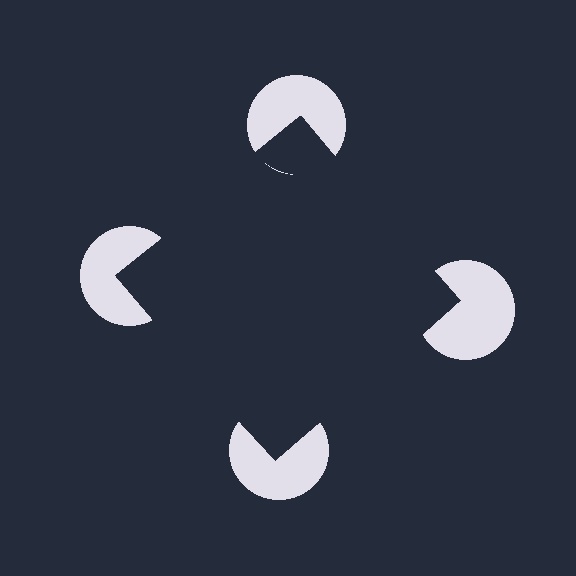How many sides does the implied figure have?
4 sides.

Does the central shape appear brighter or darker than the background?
It typically appears slightly darker than the background, even though no actual brightness change is drawn.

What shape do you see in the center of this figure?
An illusory square — its edges are inferred from the aligned wedge cuts in the pac-man discs, not physically drawn.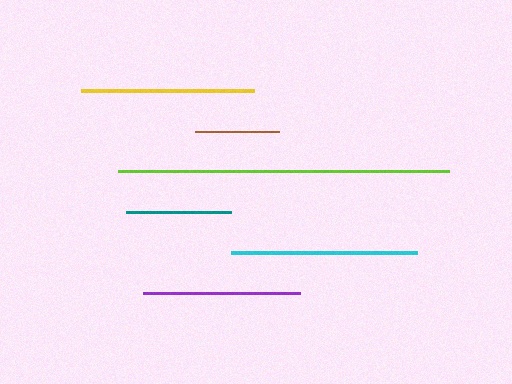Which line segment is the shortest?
The brown line is the shortest at approximately 84 pixels.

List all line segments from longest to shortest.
From longest to shortest: lime, cyan, yellow, purple, teal, brown.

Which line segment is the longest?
The lime line is the longest at approximately 331 pixels.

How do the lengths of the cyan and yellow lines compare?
The cyan and yellow lines are approximately the same length.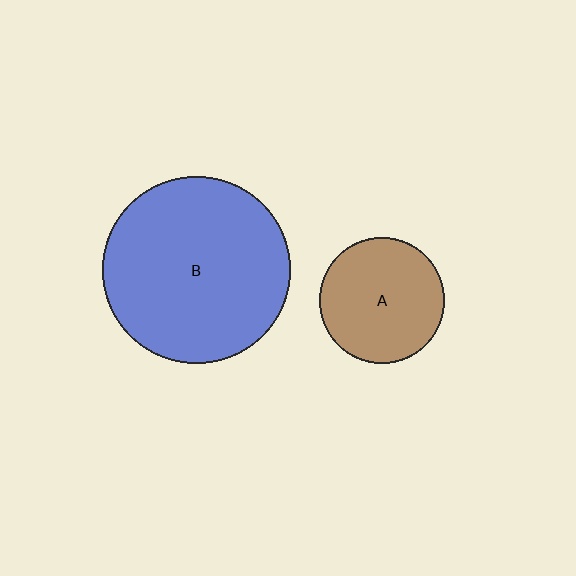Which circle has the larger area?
Circle B (blue).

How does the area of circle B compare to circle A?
Approximately 2.2 times.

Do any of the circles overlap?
No, none of the circles overlap.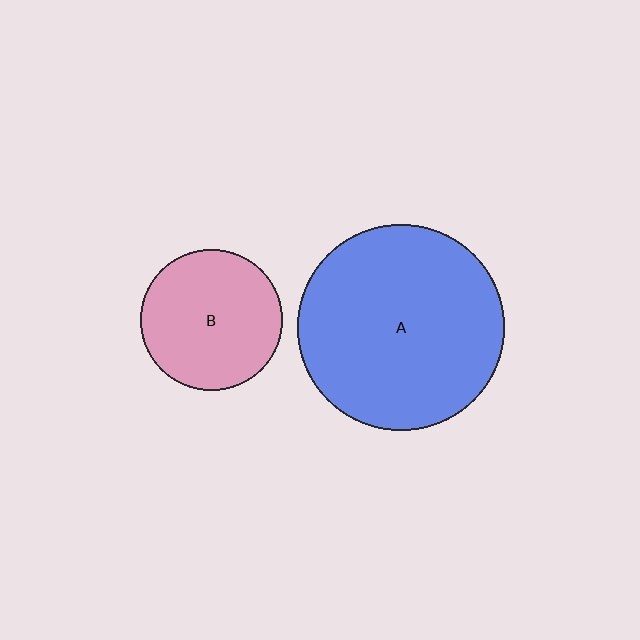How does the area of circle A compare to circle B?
Approximately 2.1 times.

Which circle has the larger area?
Circle A (blue).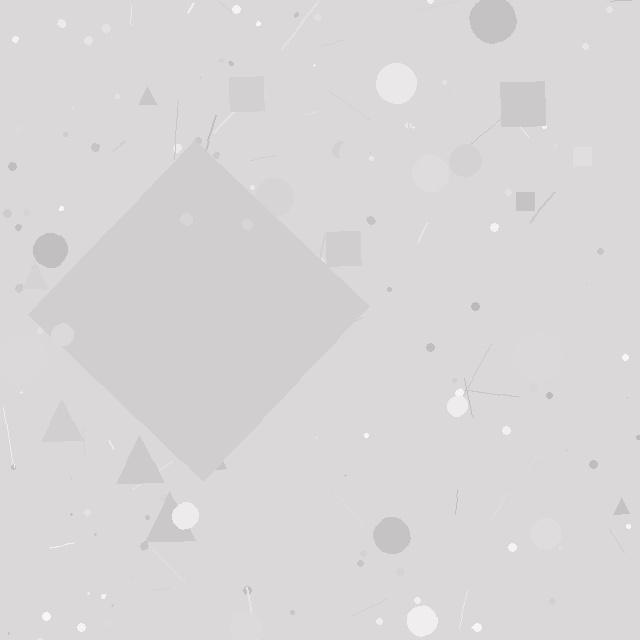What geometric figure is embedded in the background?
A diamond is embedded in the background.